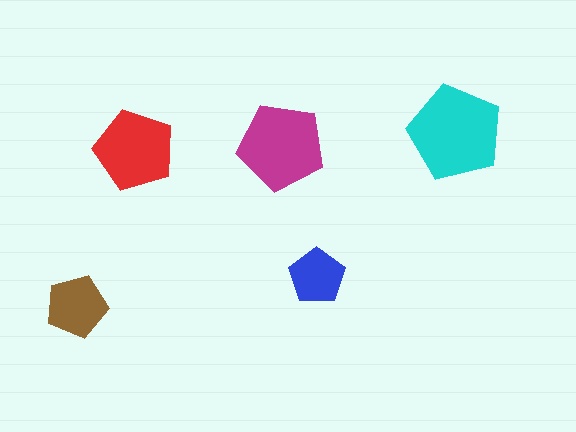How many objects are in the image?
There are 5 objects in the image.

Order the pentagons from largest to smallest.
the cyan one, the magenta one, the red one, the brown one, the blue one.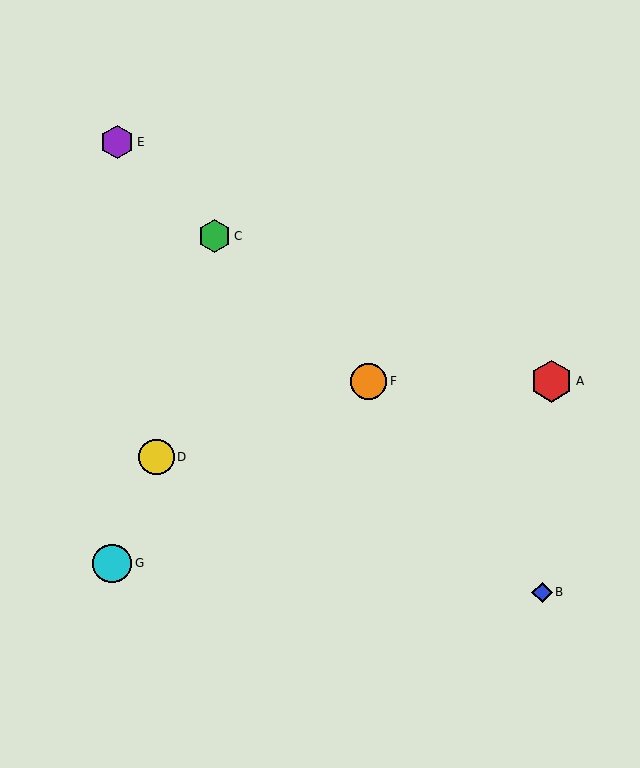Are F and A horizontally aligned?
Yes, both are at y≈381.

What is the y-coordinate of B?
Object B is at y≈592.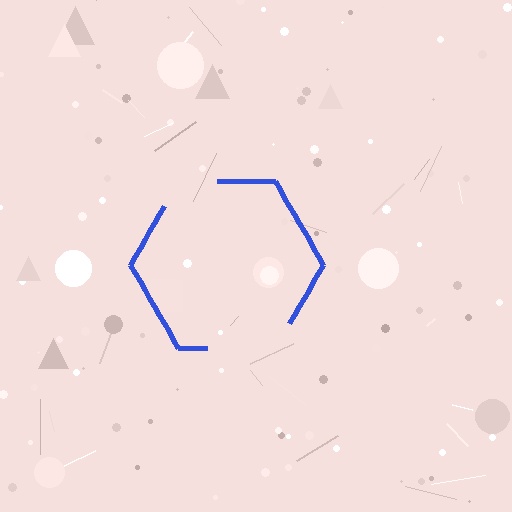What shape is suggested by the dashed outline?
The dashed outline suggests a hexagon.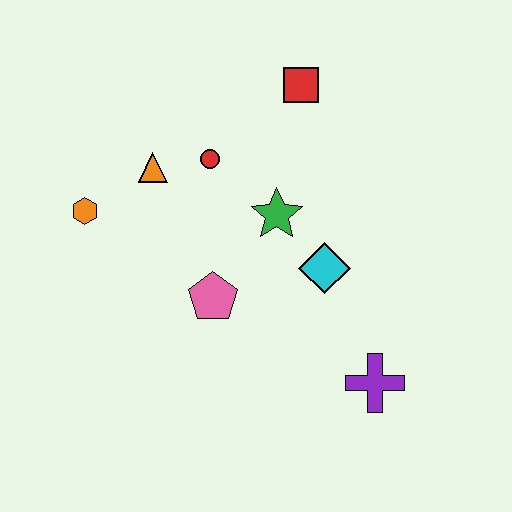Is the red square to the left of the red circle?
No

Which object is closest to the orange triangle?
The red circle is closest to the orange triangle.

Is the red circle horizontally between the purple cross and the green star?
No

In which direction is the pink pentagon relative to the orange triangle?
The pink pentagon is below the orange triangle.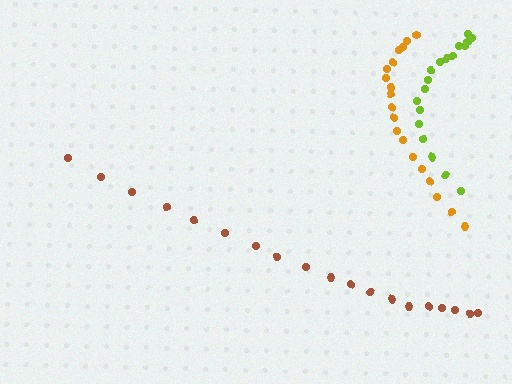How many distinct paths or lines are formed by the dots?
There are 3 distinct paths.